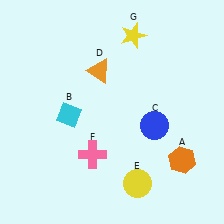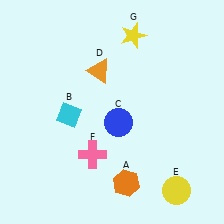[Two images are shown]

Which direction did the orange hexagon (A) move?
The orange hexagon (A) moved left.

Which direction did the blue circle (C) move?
The blue circle (C) moved left.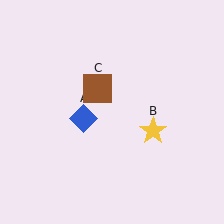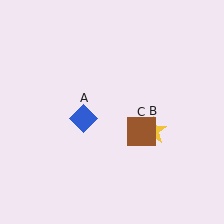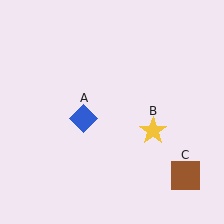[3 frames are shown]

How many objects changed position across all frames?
1 object changed position: brown square (object C).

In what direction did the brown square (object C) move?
The brown square (object C) moved down and to the right.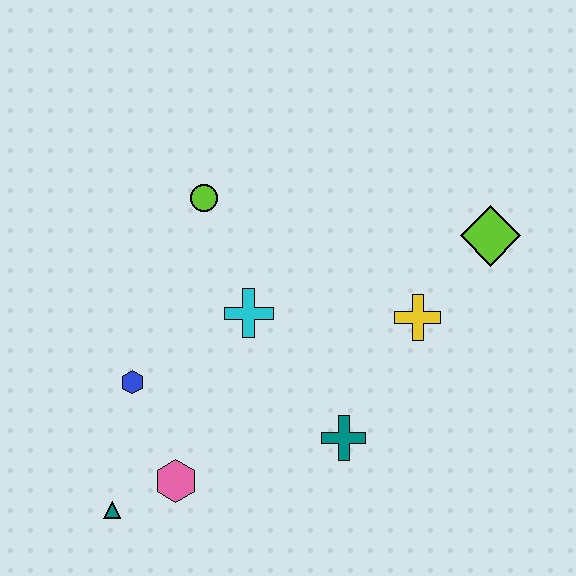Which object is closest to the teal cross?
The yellow cross is closest to the teal cross.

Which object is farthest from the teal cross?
The lime circle is farthest from the teal cross.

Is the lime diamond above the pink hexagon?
Yes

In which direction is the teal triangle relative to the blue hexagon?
The teal triangle is below the blue hexagon.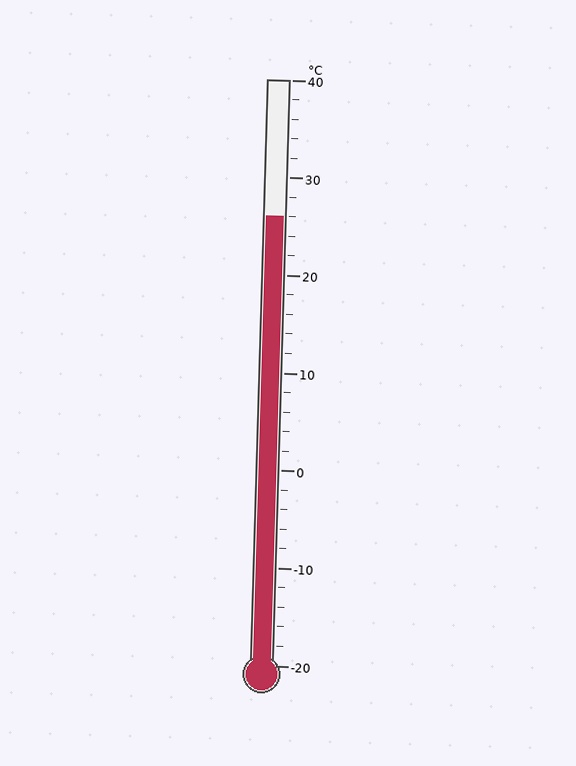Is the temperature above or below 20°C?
The temperature is above 20°C.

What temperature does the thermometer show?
The thermometer shows approximately 26°C.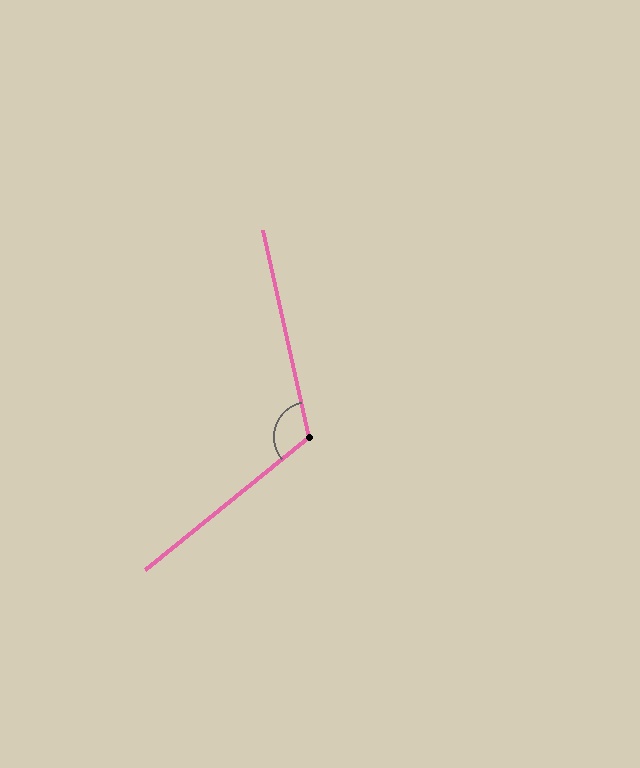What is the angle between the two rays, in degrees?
Approximately 117 degrees.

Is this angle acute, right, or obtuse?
It is obtuse.